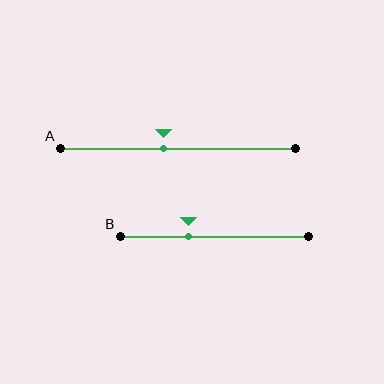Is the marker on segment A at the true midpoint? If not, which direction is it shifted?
No, the marker on segment A is shifted to the left by about 6% of the segment length.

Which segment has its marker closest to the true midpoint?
Segment A has its marker closest to the true midpoint.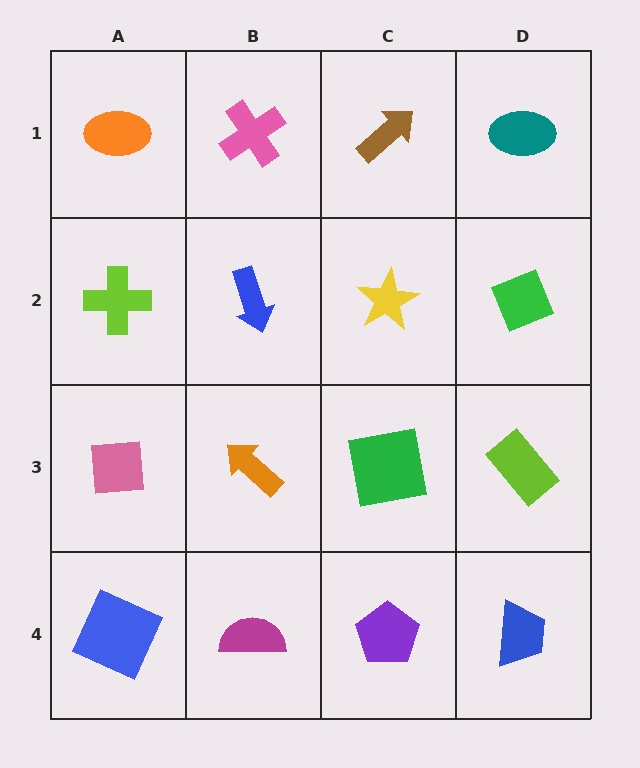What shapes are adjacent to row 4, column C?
A green square (row 3, column C), a magenta semicircle (row 4, column B), a blue trapezoid (row 4, column D).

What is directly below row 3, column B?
A magenta semicircle.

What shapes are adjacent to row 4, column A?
A pink square (row 3, column A), a magenta semicircle (row 4, column B).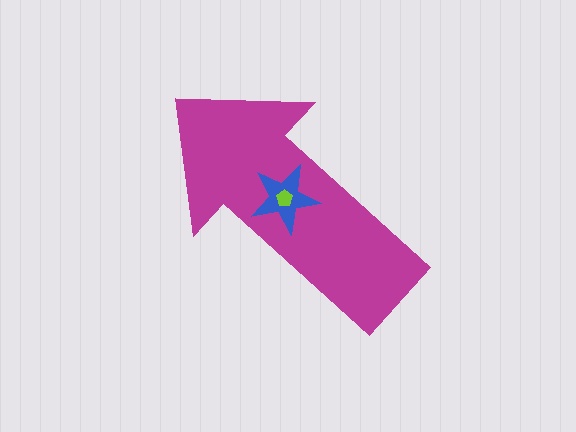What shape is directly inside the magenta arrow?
The blue star.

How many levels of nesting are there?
3.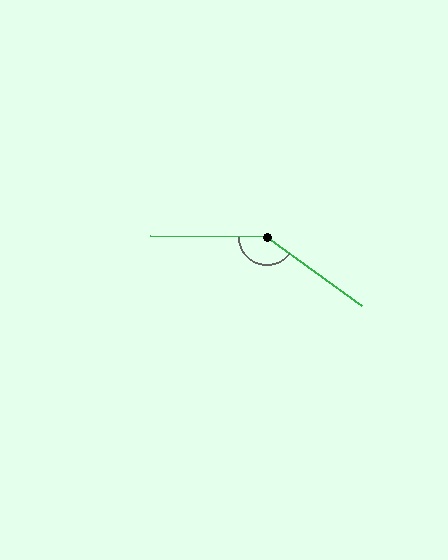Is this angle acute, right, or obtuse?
It is obtuse.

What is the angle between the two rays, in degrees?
Approximately 145 degrees.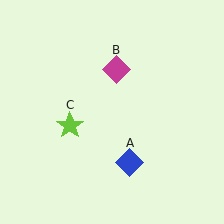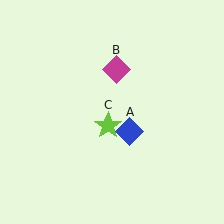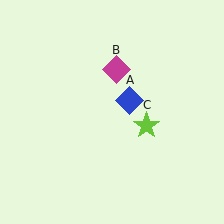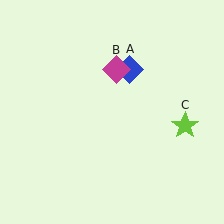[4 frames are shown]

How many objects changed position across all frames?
2 objects changed position: blue diamond (object A), lime star (object C).